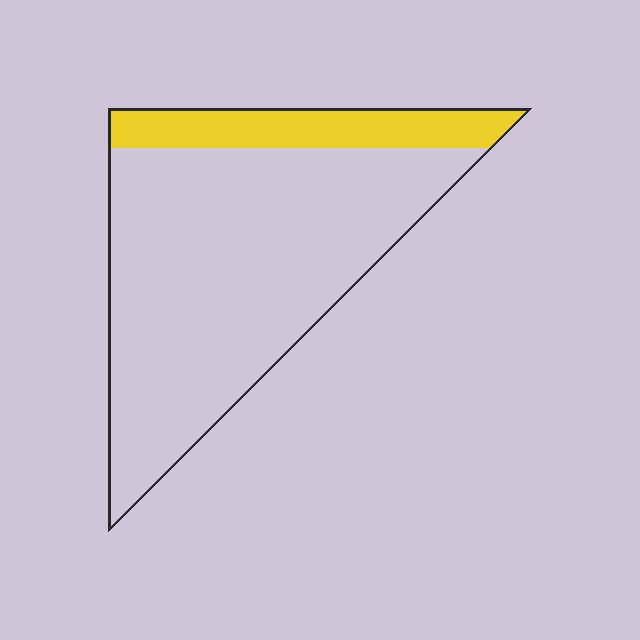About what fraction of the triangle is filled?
About one sixth (1/6).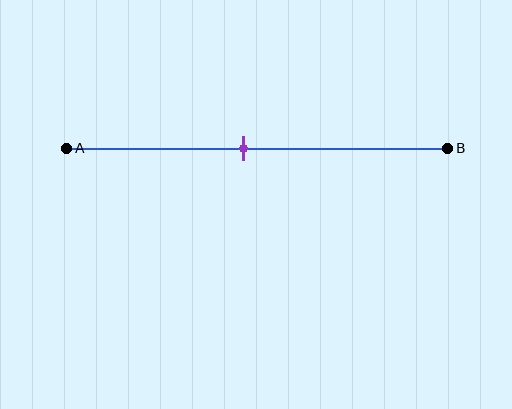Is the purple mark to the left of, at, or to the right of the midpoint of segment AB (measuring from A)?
The purple mark is to the left of the midpoint of segment AB.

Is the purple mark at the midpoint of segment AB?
No, the mark is at about 45% from A, not at the 50% midpoint.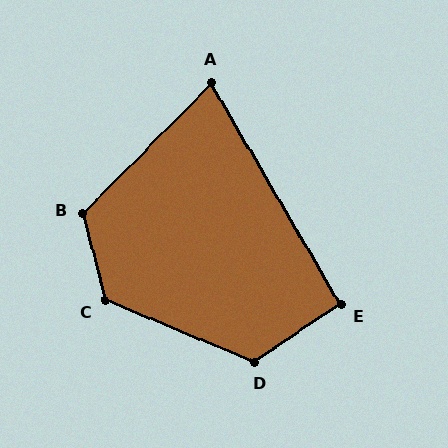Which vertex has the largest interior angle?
C, at approximately 127 degrees.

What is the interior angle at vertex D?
Approximately 124 degrees (obtuse).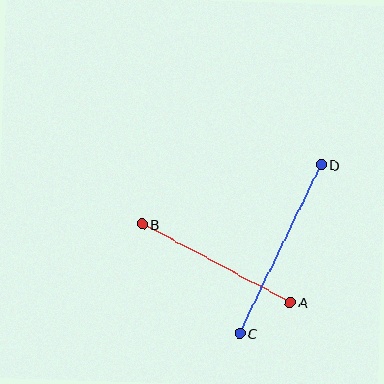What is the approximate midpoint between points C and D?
The midpoint is at approximately (280, 249) pixels.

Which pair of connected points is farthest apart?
Points C and D are farthest apart.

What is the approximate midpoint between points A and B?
The midpoint is at approximately (216, 263) pixels.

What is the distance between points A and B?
The distance is approximately 167 pixels.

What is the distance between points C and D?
The distance is approximately 187 pixels.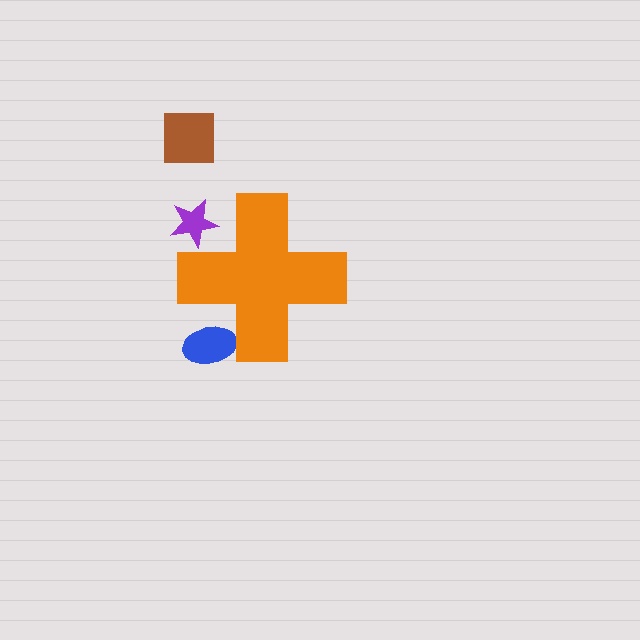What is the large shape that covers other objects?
An orange cross.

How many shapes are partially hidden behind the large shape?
2 shapes are partially hidden.